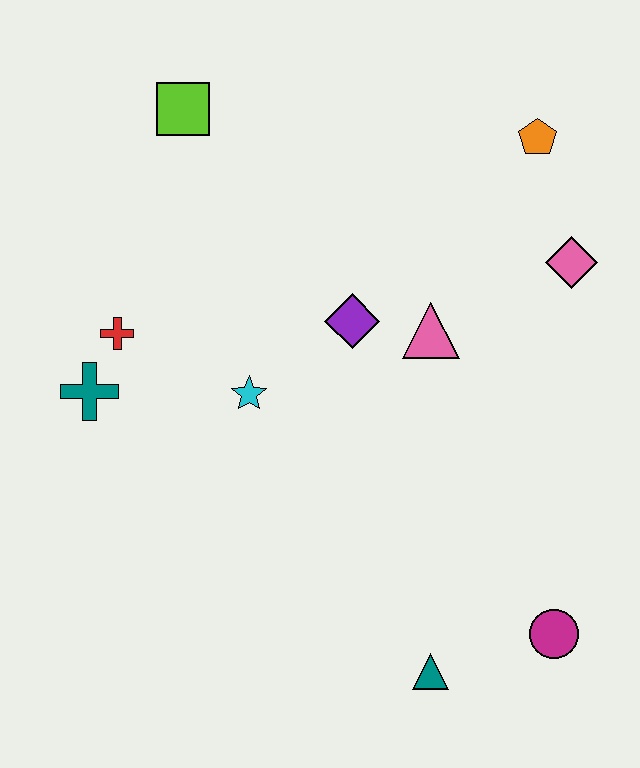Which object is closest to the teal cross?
The red cross is closest to the teal cross.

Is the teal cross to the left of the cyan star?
Yes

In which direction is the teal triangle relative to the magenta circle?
The teal triangle is to the left of the magenta circle.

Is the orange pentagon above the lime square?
No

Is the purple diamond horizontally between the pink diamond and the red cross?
Yes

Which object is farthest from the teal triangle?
The lime square is farthest from the teal triangle.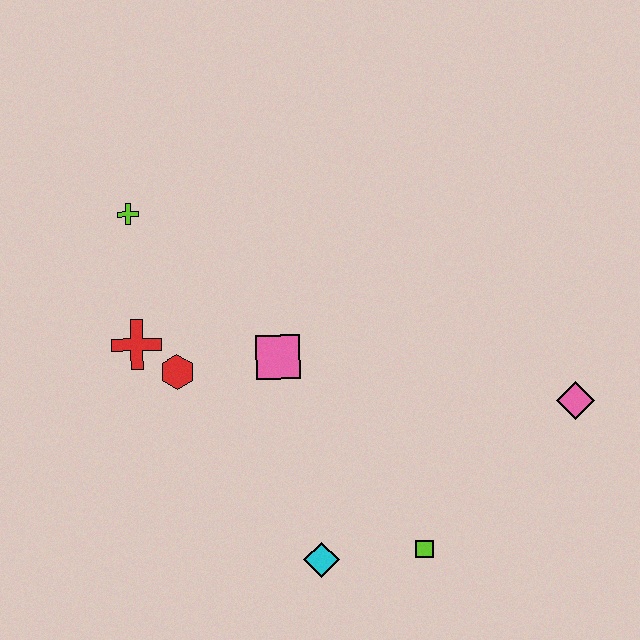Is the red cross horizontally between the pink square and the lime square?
No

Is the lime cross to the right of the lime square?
No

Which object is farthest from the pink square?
The pink diamond is farthest from the pink square.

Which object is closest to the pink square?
The red hexagon is closest to the pink square.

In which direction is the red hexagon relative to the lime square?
The red hexagon is to the left of the lime square.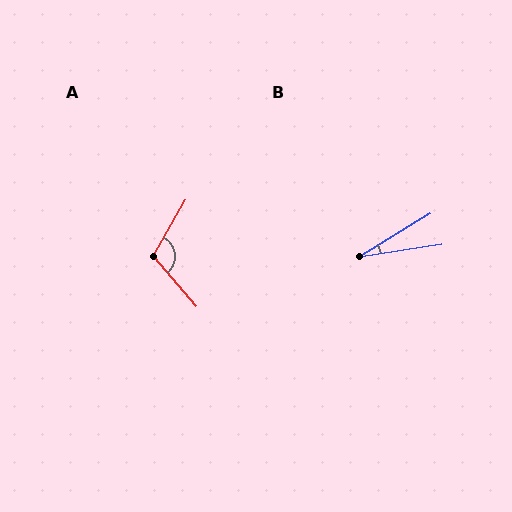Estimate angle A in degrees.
Approximately 110 degrees.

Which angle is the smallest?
B, at approximately 23 degrees.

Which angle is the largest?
A, at approximately 110 degrees.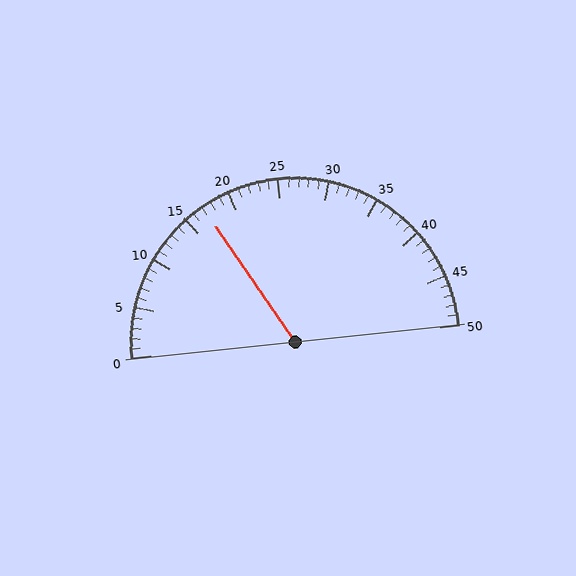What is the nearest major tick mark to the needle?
The nearest major tick mark is 15.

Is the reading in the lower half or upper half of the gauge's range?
The reading is in the lower half of the range (0 to 50).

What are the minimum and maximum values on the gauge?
The gauge ranges from 0 to 50.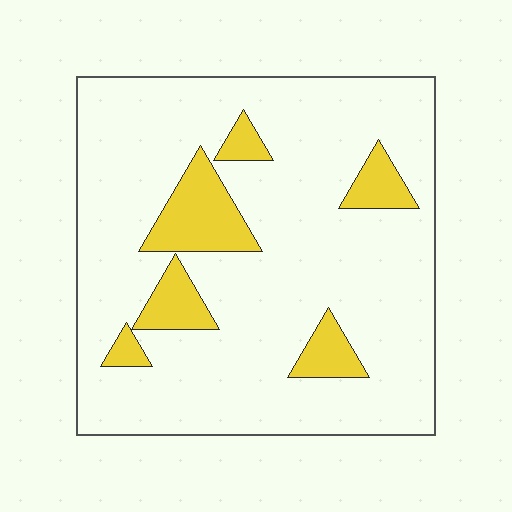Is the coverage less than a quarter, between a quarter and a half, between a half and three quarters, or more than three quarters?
Less than a quarter.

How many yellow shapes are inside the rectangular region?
6.